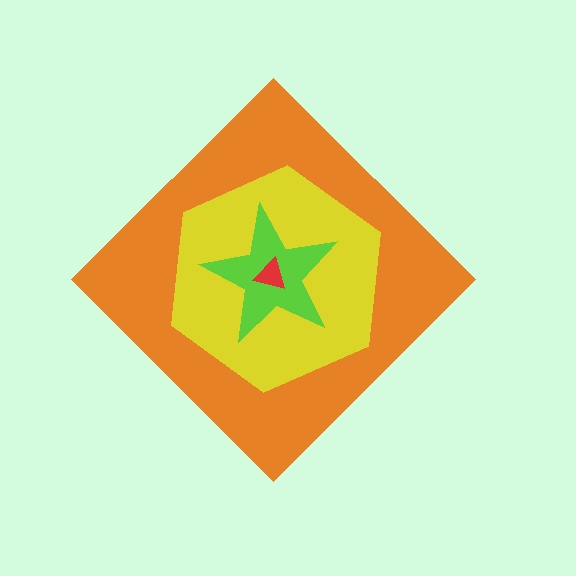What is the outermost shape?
The orange diamond.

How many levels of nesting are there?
4.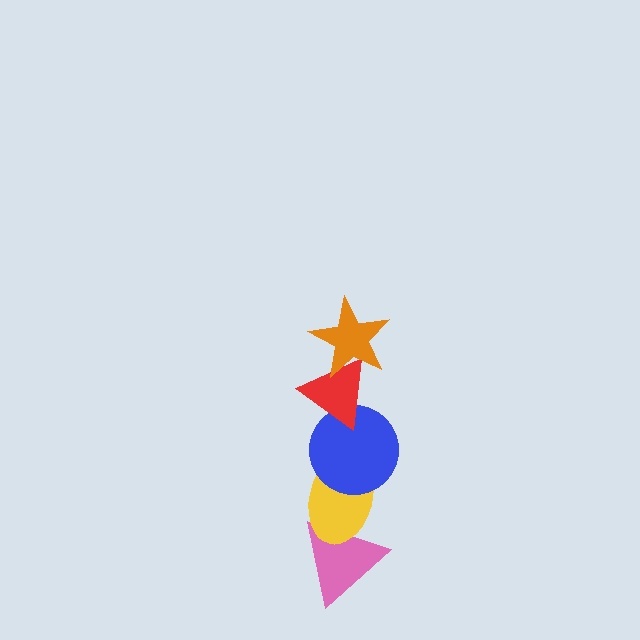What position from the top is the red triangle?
The red triangle is 2nd from the top.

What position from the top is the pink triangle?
The pink triangle is 5th from the top.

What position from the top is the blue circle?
The blue circle is 3rd from the top.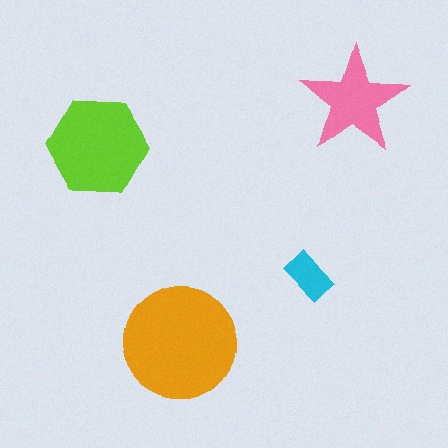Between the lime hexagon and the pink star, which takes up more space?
The lime hexagon.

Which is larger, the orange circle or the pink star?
The orange circle.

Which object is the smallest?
The cyan rectangle.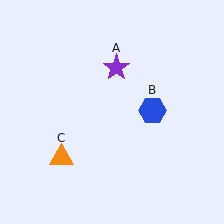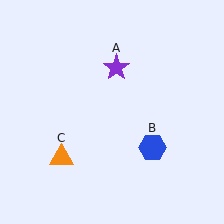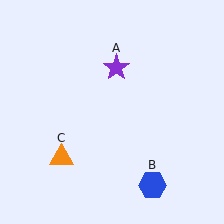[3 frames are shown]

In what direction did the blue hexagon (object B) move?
The blue hexagon (object B) moved down.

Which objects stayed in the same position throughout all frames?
Purple star (object A) and orange triangle (object C) remained stationary.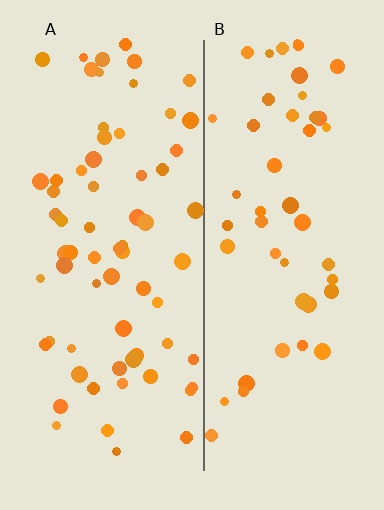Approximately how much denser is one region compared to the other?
Approximately 1.4× — region A over region B.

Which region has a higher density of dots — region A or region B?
A (the left).